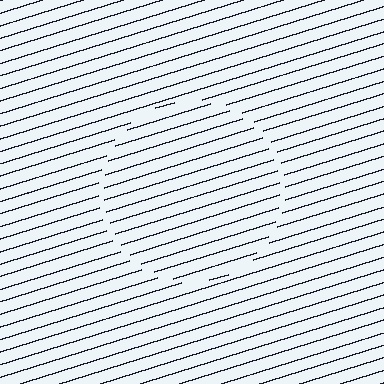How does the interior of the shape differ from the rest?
The interior of the shape contains the same grating, shifted by half a period — the contour is defined by the phase discontinuity where line-ends from the inner and outer gratings abut.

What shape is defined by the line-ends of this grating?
An illusory circle. The interior of the shape contains the same grating, shifted by half a period — the contour is defined by the phase discontinuity where line-ends from the inner and outer gratings abut.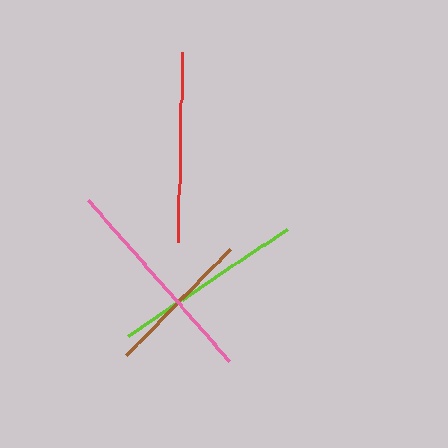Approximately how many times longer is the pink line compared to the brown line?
The pink line is approximately 1.4 times the length of the brown line.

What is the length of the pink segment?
The pink segment is approximately 213 pixels long.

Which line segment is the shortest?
The brown line is the shortest at approximately 148 pixels.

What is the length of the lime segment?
The lime segment is approximately 191 pixels long.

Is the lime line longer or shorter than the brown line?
The lime line is longer than the brown line.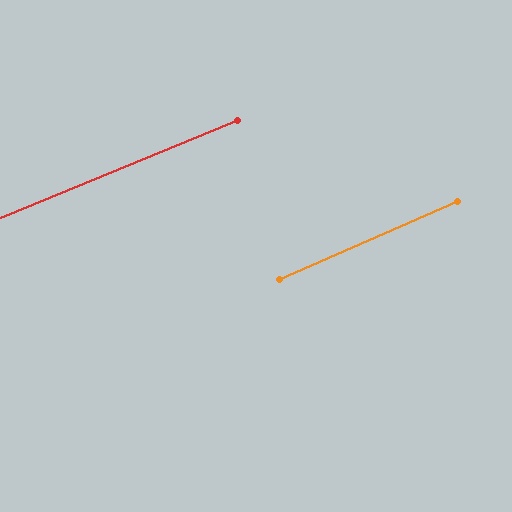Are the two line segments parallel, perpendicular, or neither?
Parallel — their directions differ by only 1.5°.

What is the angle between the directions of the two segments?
Approximately 1 degree.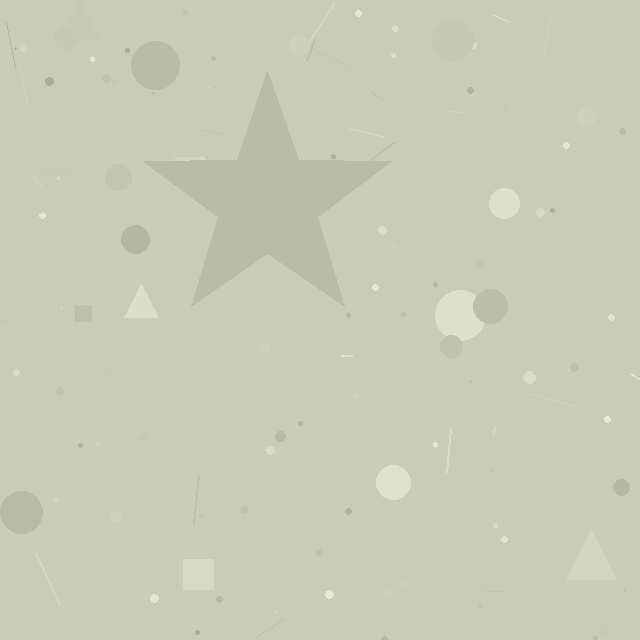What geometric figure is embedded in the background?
A star is embedded in the background.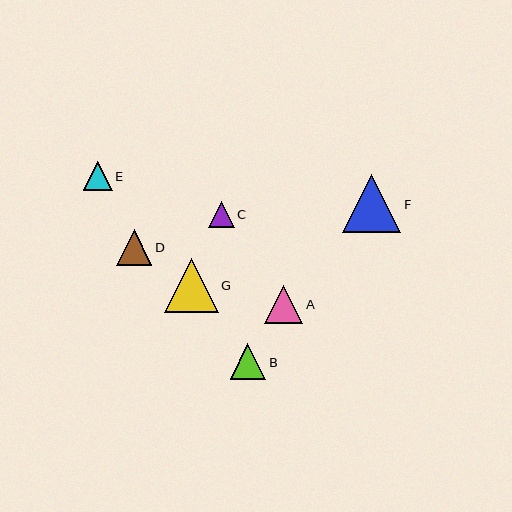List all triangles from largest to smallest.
From largest to smallest: F, G, A, D, B, E, C.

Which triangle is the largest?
Triangle F is the largest with a size of approximately 58 pixels.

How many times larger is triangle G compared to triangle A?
Triangle G is approximately 1.4 times the size of triangle A.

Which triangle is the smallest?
Triangle C is the smallest with a size of approximately 26 pixels.